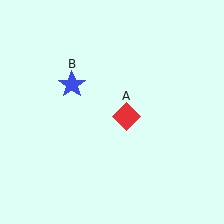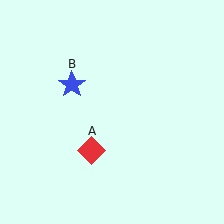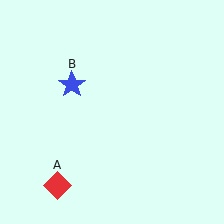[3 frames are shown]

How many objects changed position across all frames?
1 object changed position: red diamond (object A).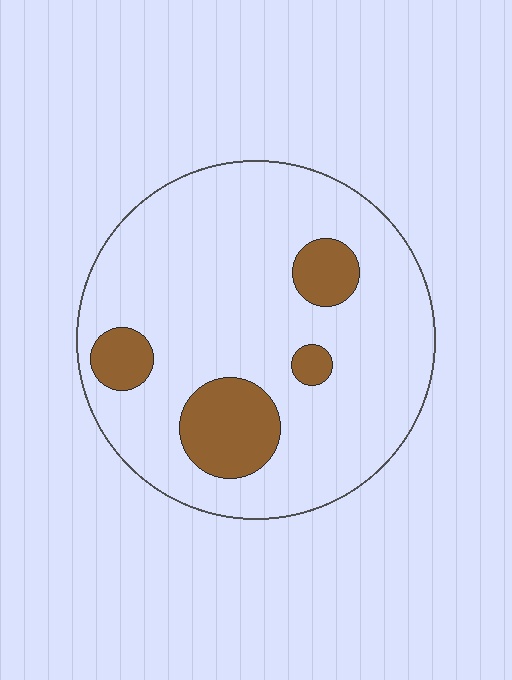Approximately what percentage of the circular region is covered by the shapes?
Approximately 15%.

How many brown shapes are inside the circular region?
4.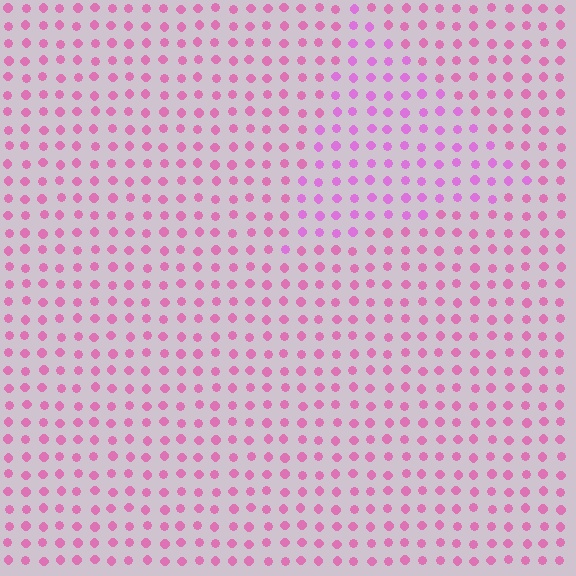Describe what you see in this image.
The image is filled with small pink elements in a uniform arrangement. A triangle-shaped region is visible where the elements are tinted to a slightly different hue, forming a subtle color boundary.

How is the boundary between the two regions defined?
The boundary is defined purely by a slight shift in hue (about 23 degrees). Spacing, size, and orientation are identical on both sides.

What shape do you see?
I see a triangle.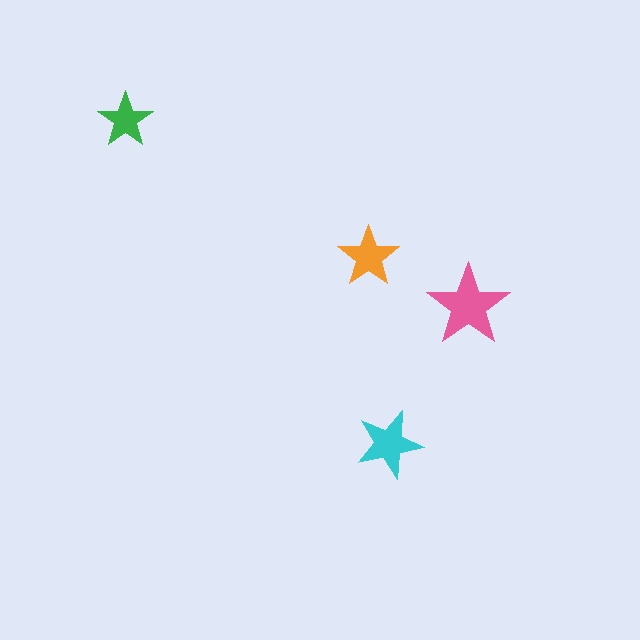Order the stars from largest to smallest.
the pink one, the cyan one, the orange one, the green one.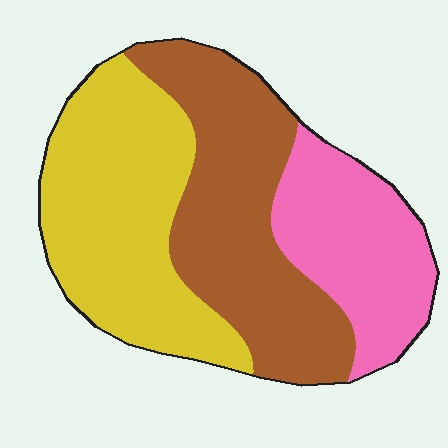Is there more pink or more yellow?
Yellow.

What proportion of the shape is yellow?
Yellow covers 38% of the shape.